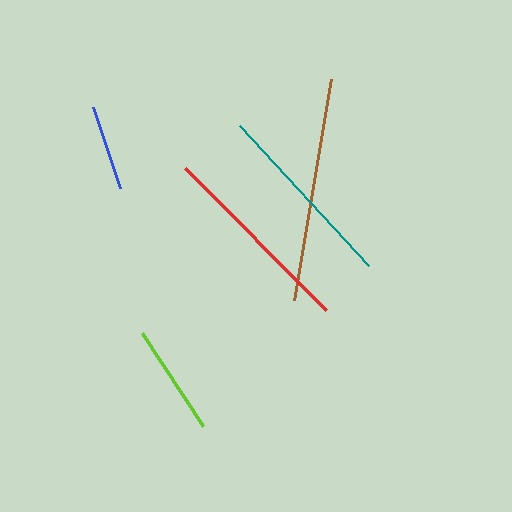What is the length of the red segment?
The red segment is approximately 200 pixels long.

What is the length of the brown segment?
The brown segment is approximately 224 pixels long.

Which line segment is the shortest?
The blue line is the shortest at approximately 86 pixels.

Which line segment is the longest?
The brown line is the longest at approximately 224 pixels.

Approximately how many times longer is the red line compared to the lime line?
The red line is approximately 1.8 times the length of the lime line.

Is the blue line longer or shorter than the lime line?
The lime line is longer than the blue line.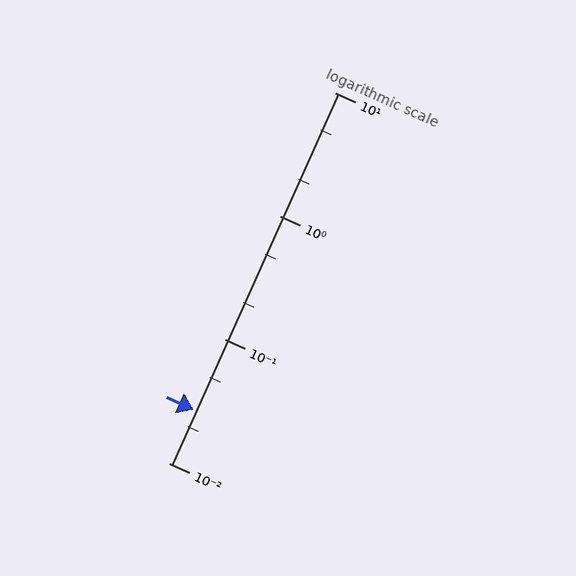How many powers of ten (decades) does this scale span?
The scale spans 3 decades, from 0.01 to 10.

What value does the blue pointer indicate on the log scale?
The pointer indicates approximately 0.027.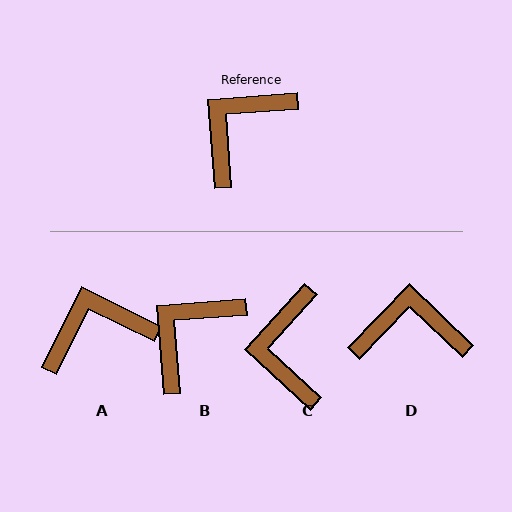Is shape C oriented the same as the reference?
No, it is off by about 43 degrees.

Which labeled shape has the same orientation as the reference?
B.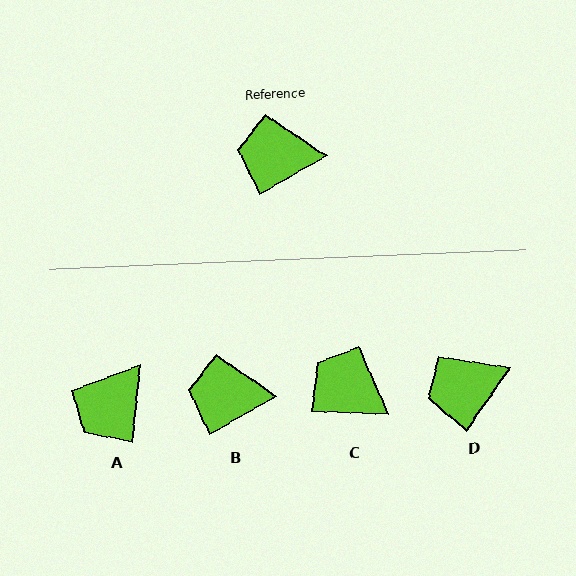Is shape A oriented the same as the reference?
No, it is off by about 54 degrees.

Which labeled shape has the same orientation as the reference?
B.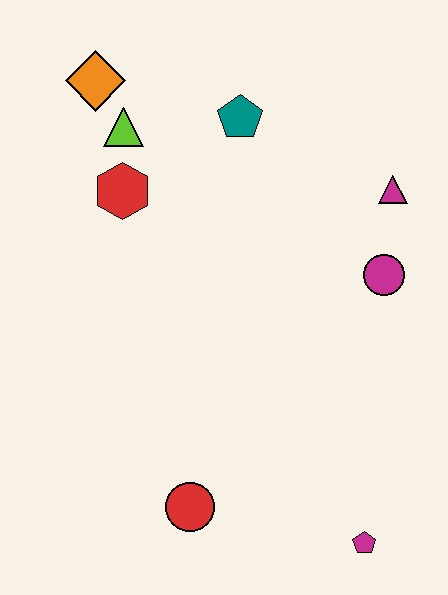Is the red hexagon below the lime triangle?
Yes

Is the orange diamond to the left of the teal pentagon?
Yes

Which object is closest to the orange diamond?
The lime triangle is closest to the orange diamond.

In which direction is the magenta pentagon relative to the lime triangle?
The magenta pentagon is below the lime triangle.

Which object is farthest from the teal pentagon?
The magenta pentagon is farthest from the teal pentagon.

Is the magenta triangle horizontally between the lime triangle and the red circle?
No